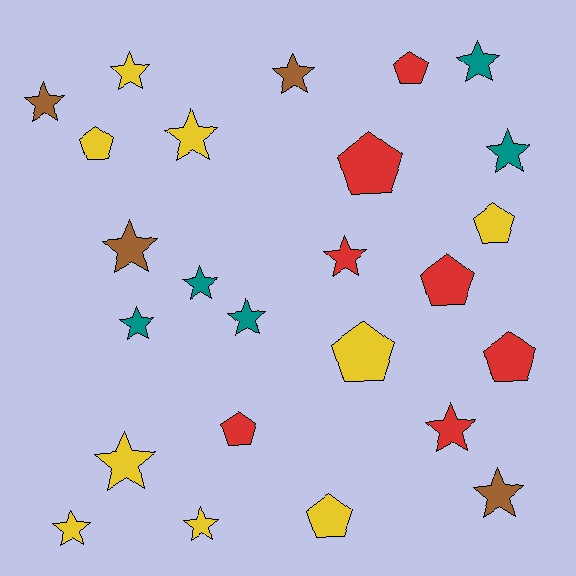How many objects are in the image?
There are 25 objects.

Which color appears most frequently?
Yellow, with 9 objects.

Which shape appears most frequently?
Star, with 16 objects.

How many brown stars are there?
There are 4 brown stars.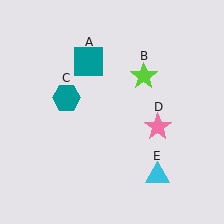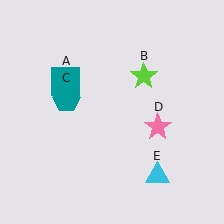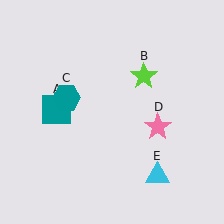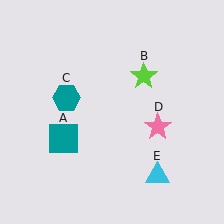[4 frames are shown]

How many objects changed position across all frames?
1 object changed position: teal square (object A).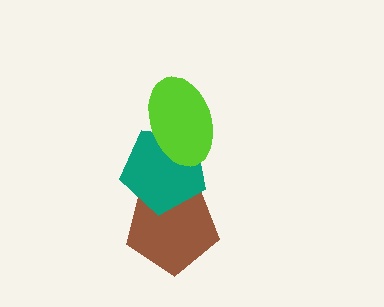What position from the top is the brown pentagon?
The brown pentagon is 3rd from the top.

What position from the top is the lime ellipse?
The lime ellipse is 1st from the top.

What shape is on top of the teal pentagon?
The lime ellipse is on top of the teal pentagon.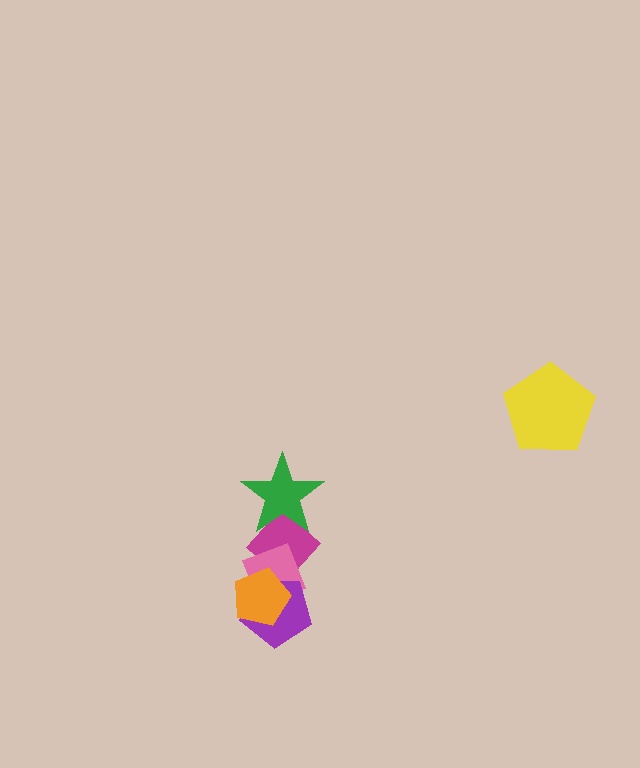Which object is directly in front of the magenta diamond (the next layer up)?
The pink diamond is directly in front of the magenta diamond.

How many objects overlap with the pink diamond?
3 objects overlap with the pink diamond.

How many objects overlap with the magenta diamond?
4 objects overlap with the magenta diamond.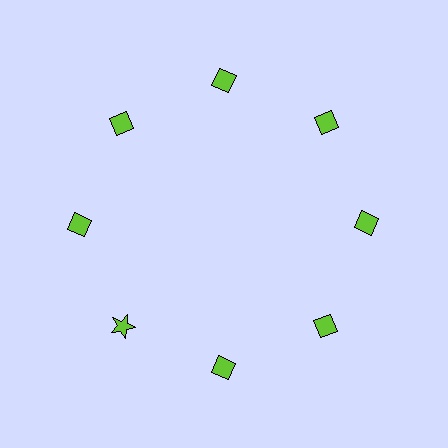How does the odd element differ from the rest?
It has a different shape: star instead of diamond.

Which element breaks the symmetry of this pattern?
The lime star at roughly the 8 o'clock position breaks the symmetry. All other shapes are lime diamonds.